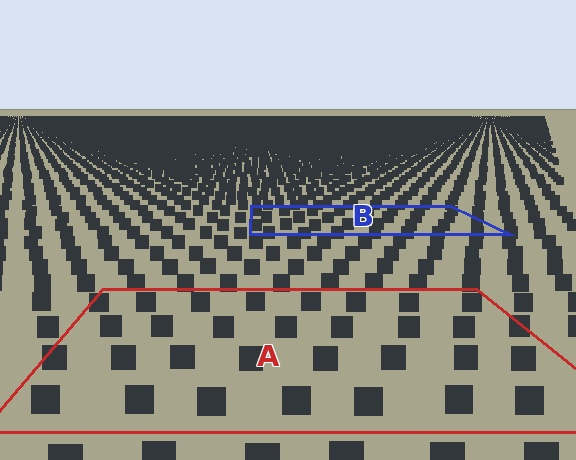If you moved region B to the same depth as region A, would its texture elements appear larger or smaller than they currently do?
They would appear larger. At a closer depth, the same texture elements are projected at a bigger on-screen size.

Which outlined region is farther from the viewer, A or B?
Region B is farther from the viewer — the texture elements inside it appear smaller and more densely packed.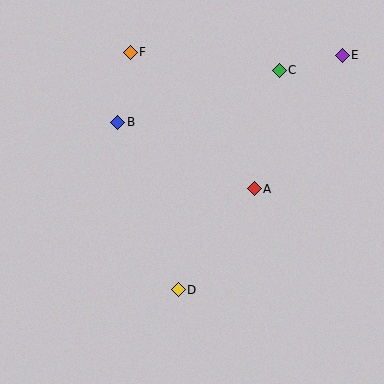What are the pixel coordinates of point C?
Point C is at (279, 70).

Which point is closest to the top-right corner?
Point E is closest to the top-right corner.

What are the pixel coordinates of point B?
Point B is at (118, 122).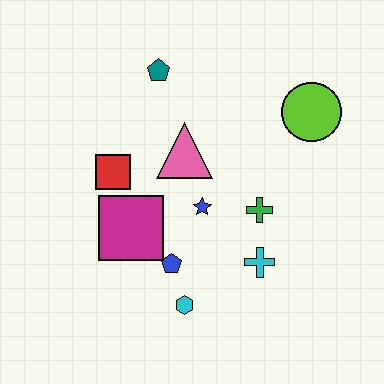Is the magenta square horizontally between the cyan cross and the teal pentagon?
No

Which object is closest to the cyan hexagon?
The blue pentagon is closest to the cyan hexagon.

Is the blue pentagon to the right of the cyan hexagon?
No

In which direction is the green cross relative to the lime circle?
The green cross is below the lime circle.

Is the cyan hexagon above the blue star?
No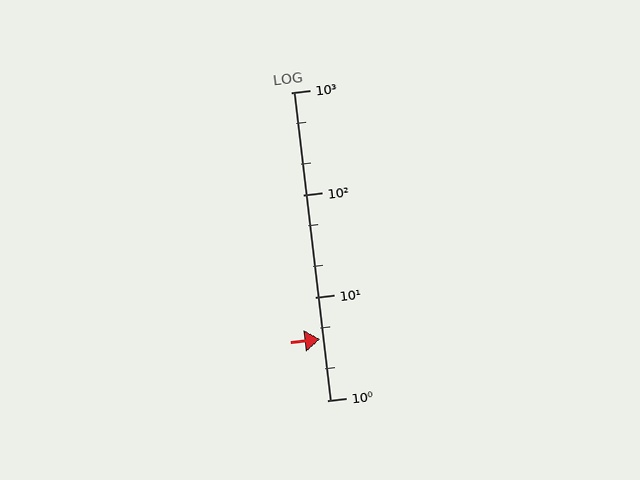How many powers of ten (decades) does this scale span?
The scale spans 3 decades, from 1 to 1000.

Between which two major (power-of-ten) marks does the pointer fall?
The pointer is between 1 and 10.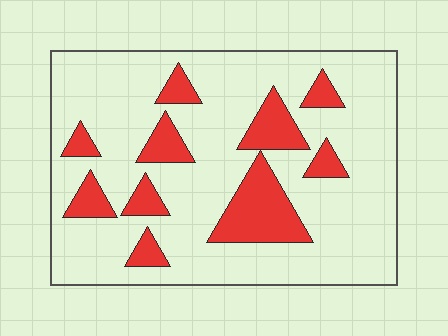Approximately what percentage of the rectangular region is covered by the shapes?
Approximately 20%.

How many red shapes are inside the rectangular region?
10.